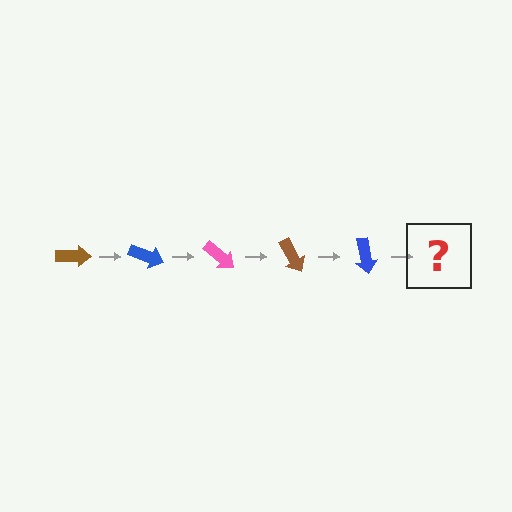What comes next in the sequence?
The next element should be a pink arrow, rotated 100 degrees from the start.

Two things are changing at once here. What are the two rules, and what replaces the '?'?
The two rules are that it rotates 20 degrees each step and the color cycles through brown, blue, and pink. The '?' should be a pink arrow, rotated 100 degrees from the start.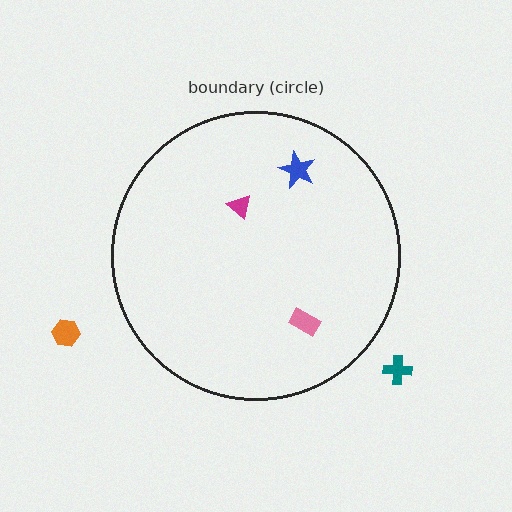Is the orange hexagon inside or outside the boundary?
Outside.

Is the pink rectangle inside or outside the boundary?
Inside.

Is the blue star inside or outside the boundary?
Inside.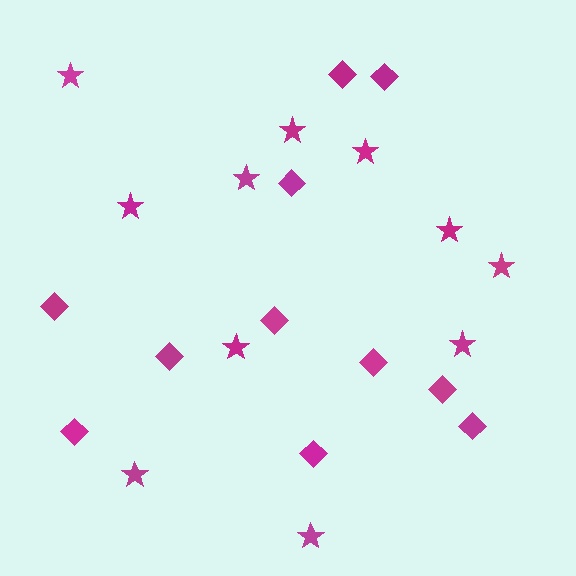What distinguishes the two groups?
There are 2 groups: one group of stars (11) and one group of diamonds (11).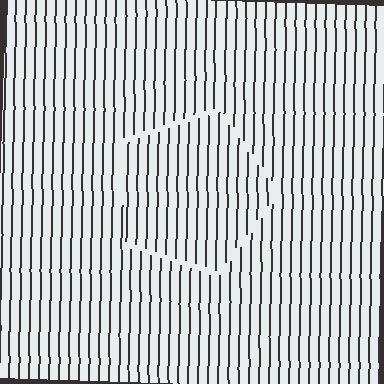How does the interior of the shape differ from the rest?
The interior of the shape contains the same grating, shifted by half a period — the contour is defined by the phase discontinuity where line-ends from the inner and outer gratings abut.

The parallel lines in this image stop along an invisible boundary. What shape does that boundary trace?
An illusory pentagon. The interior of the shape contains the same grating, shifted by half a period — the contour is defined by the phase discontinuity where line-ends from the inner and outer gratings abut.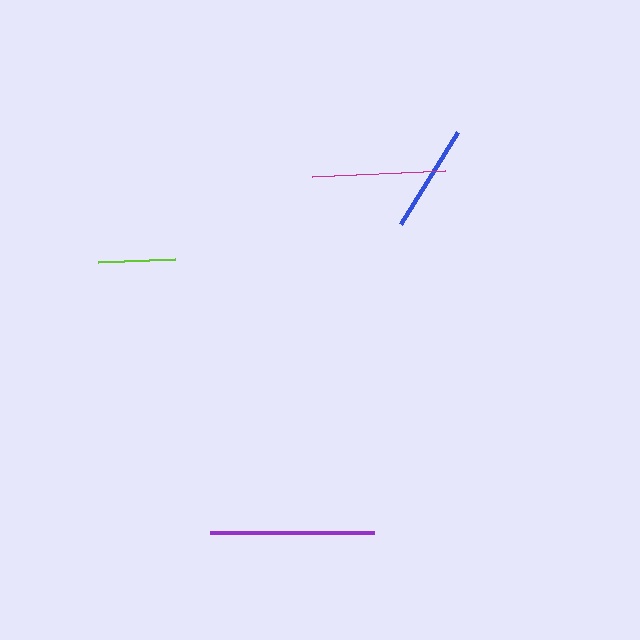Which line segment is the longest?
The purple line is the longest at approximately 164 pixels.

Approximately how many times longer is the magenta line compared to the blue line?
The magenta line is approximately 1.2 times the length of the blue line.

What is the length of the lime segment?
The lime segment is approximately 77 pixels long.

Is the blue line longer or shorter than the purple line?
The purple line is longer than the blue line.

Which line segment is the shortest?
The lime line is the shortest at approximately 77 pixels.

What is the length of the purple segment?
The purple segment is approximately 164 pixels long.